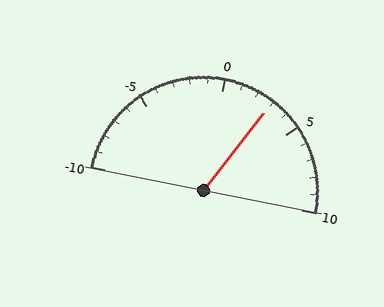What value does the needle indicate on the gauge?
The needle indicates approximately 3.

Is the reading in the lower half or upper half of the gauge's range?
The reading is in the upper half of the range (-10 to 10).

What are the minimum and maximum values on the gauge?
The gauge ranges from -10 to 10.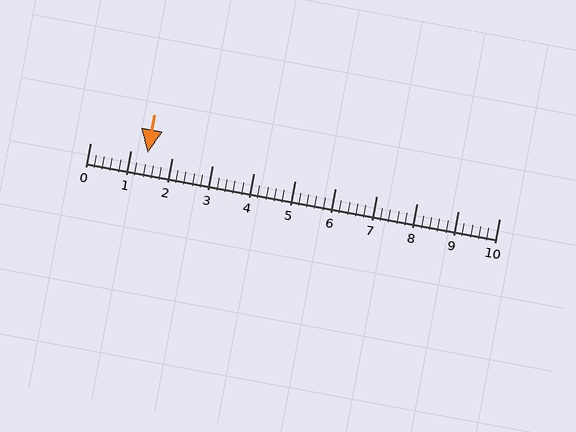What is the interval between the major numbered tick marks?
The major tick marks are spaced 1 units apart.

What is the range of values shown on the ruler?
The ruler shows values from 0 to 10.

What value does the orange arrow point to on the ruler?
The orange arrow points to approximately 1.4.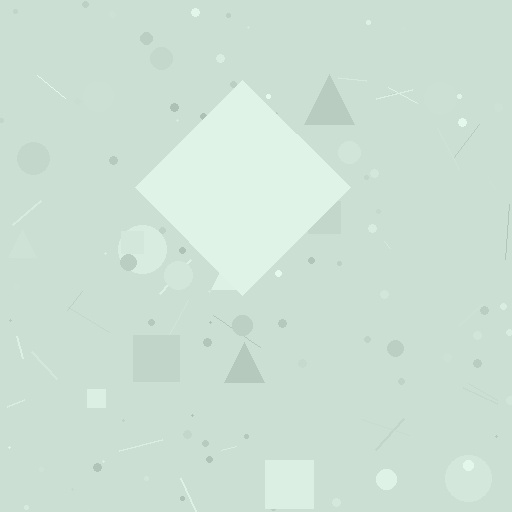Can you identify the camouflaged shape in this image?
The camouflaged shape is a diamond.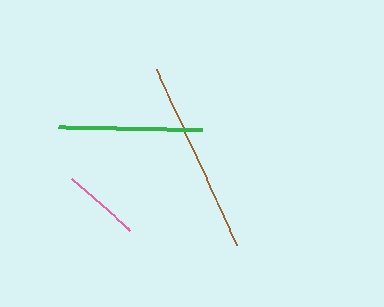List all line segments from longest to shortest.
From longest to shortest: brown, green, pink.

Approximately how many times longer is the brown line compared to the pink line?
The brown line is approximately 2.5 times the length of the pink line.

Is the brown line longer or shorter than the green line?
The brown line is longer than the green line.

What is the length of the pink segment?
The pink segment is approximately 77 pixels long.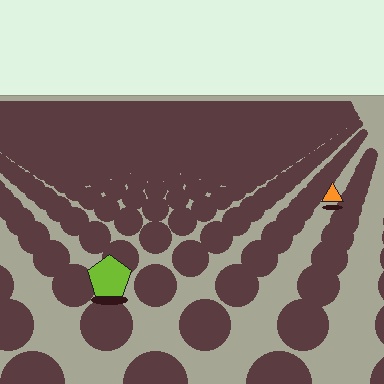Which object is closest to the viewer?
The lime pentagon is closest. The texture marks near it are larger and more spread out.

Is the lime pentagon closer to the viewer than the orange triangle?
Yes. The lime pentagon is closer — you can tell from the texture gradient: the ground texture is coarser near it.